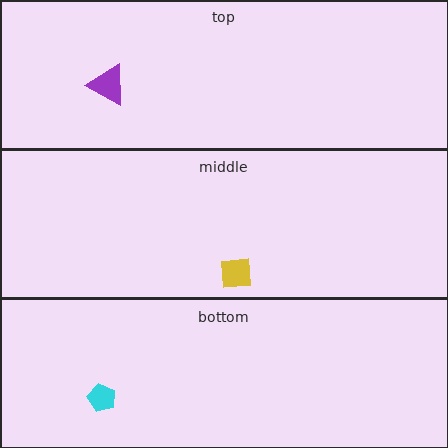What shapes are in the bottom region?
The cyan pentagon.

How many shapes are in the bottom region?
1.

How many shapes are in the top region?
1.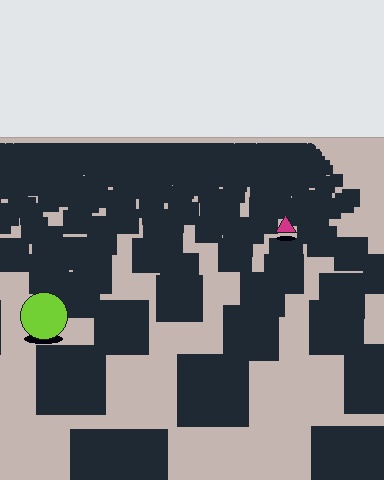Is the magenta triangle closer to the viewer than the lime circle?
No. The lime circle is closer — you can tell from the texture gradient: the ground texture is coarser near it.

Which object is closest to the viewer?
The lime circle is closest. The texture marks near it are larger and more spread out.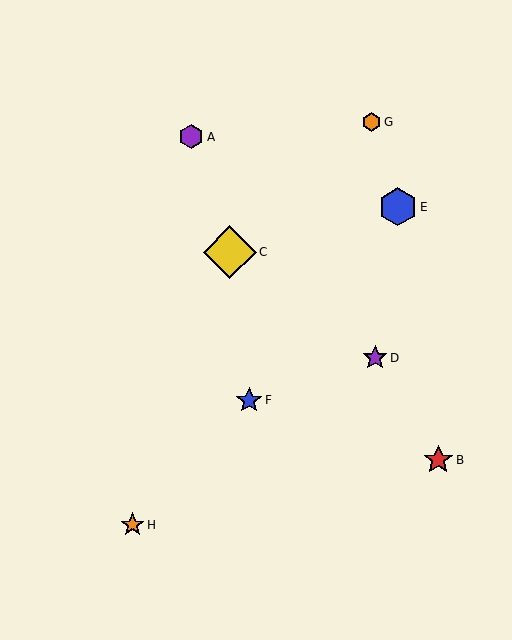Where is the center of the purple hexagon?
The center of the purple hexagon is at (191, 137).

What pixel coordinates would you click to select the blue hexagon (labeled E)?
Click at (398, 207) to select the blue hexagon E.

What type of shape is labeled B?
Shape B is a red star.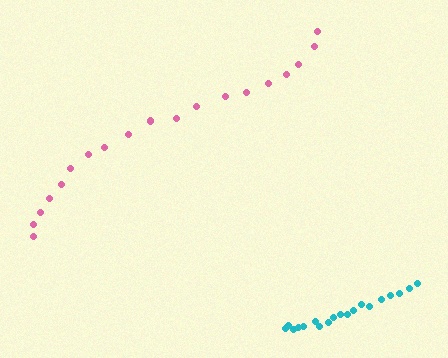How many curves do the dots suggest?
There are 2 distinct paths.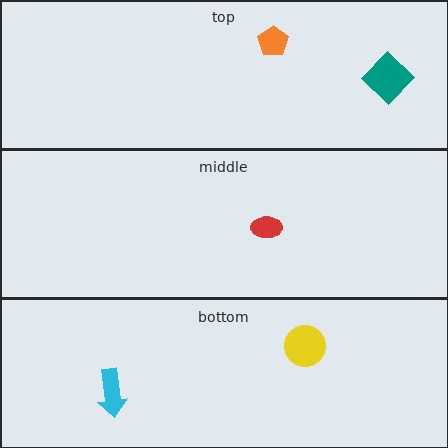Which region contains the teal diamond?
The top region.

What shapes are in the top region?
The orange pentagon, the teal diamond.